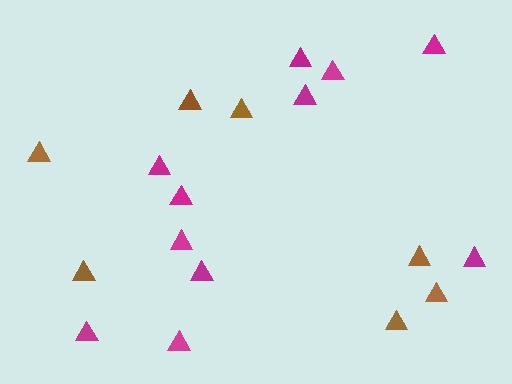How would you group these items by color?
There are 2 groups: one group of magenta triangles (11) and one group of brown triangles (7).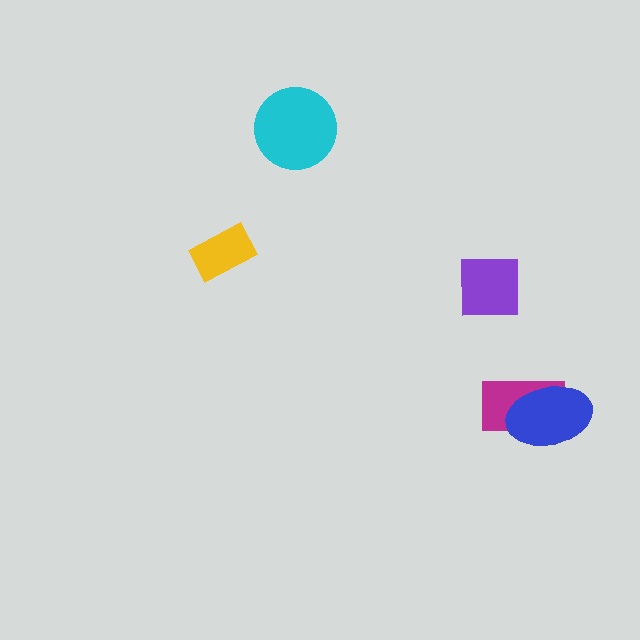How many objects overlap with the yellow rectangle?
0 objects overlap with the yellow rectangle.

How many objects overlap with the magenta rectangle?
1 object overlaps with the magenta rectangle.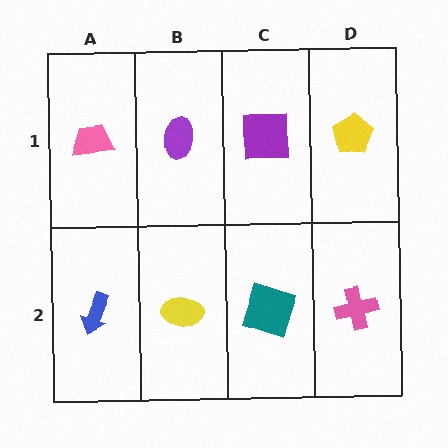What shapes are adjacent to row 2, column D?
A yellow pentagon (row 1, column D), a teal square (row 2, column C).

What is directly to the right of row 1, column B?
A purple square.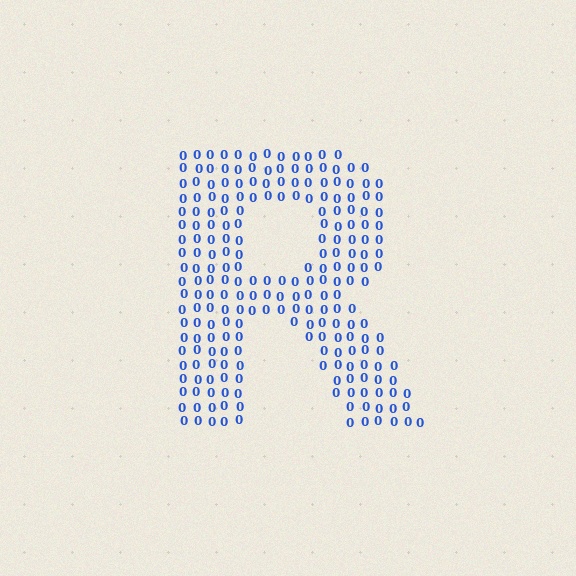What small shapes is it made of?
It is made of small digit 0's.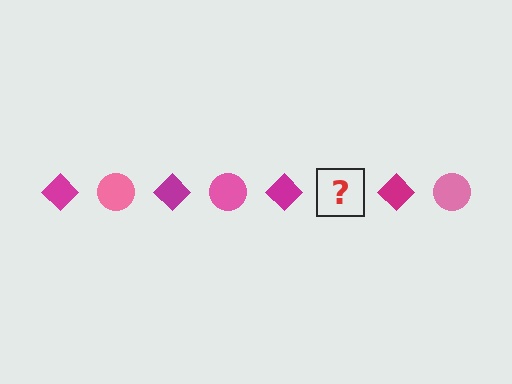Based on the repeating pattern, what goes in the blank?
The blank should be a pink circle.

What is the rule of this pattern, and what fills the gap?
The rule is that the pattern alternates between magenta diamond and pink circle. The gap should be filled with a pink circle.